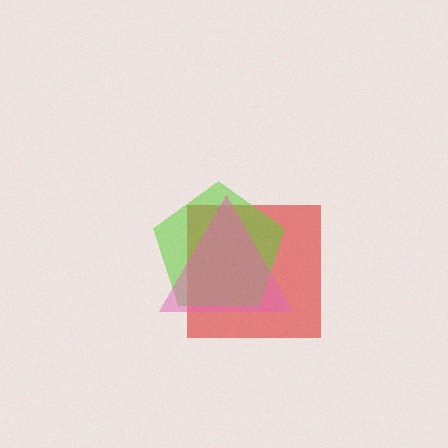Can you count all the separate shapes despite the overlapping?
Yes, there are 3 separate shapes.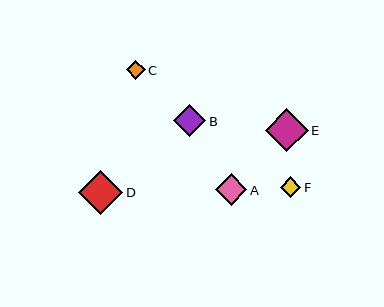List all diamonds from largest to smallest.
From largest to smallest: D, E, B, A, F, C.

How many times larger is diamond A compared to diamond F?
Diamond A is approximately 1.5 times the size of diamond F.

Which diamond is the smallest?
Diamond C is the smallest with a size of approximately 18 pixels.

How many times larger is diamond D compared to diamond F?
Diamond D is approximately 2.1 times the size of diamond F.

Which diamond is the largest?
Diamond D is the largest with a size of approximately 44 pixels.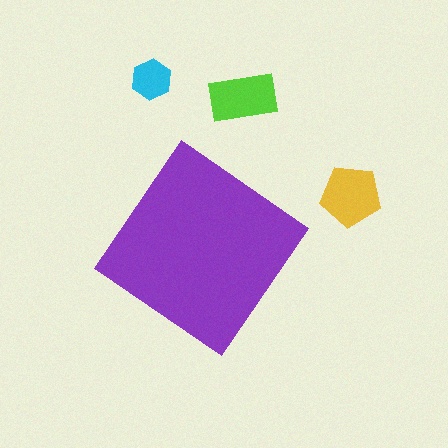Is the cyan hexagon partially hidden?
No, the cyan hexagon is fully visible.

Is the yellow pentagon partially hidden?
No, the yellow pentagon is fully visible.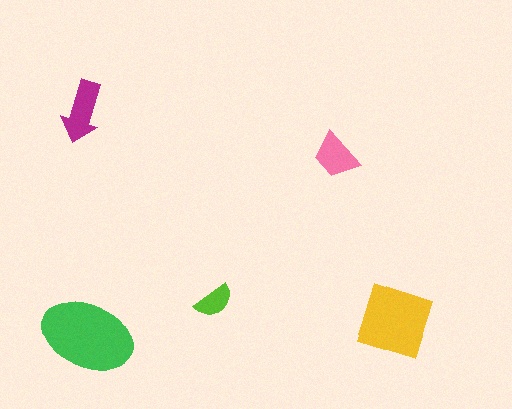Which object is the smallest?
The lime semicircle.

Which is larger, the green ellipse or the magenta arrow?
The green ellipse.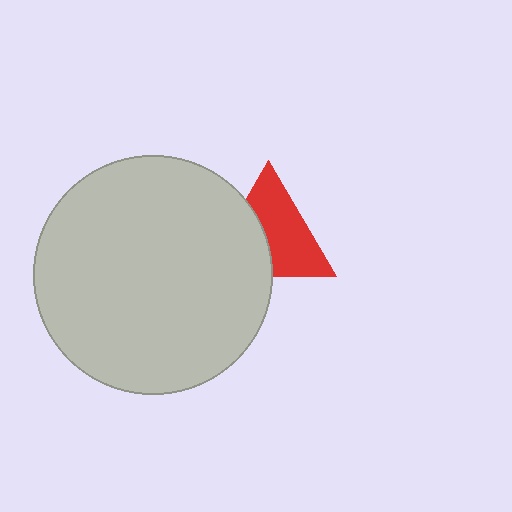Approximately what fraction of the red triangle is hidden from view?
Roughly 40% of the red triangle is hidden behind the light gray circle.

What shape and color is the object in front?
The object in front is a light gray circle.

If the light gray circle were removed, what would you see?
You would see the complete red triangle.